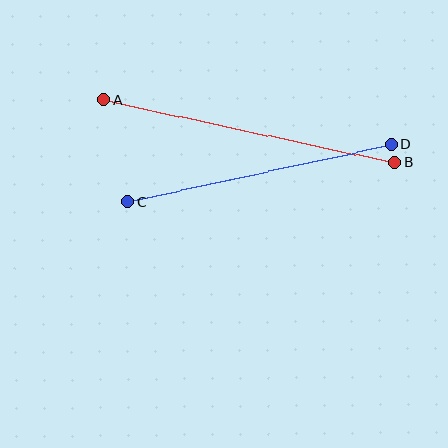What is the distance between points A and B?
The distance is approximately 298 pixels.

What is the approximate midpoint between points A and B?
The midpoint is at approximately (249, 131) pixels.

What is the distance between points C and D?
The distance is approximately 270 pixels.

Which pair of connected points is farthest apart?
Points A and B are farthest apart.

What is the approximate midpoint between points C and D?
The midpoint is at approximately (259, 173) pixels.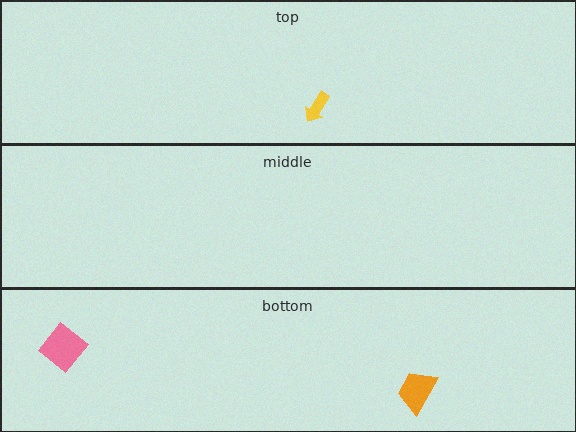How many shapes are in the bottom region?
2.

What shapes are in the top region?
The yellow arrow.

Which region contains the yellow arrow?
The top region.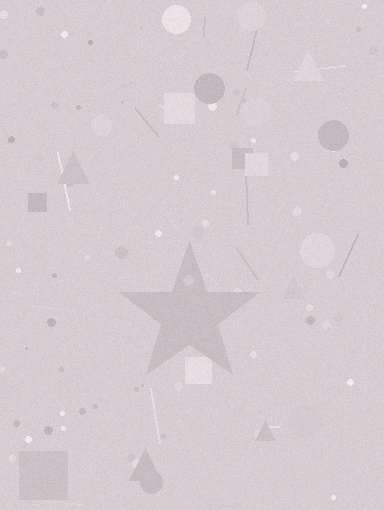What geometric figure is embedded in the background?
A star is embedded in the background.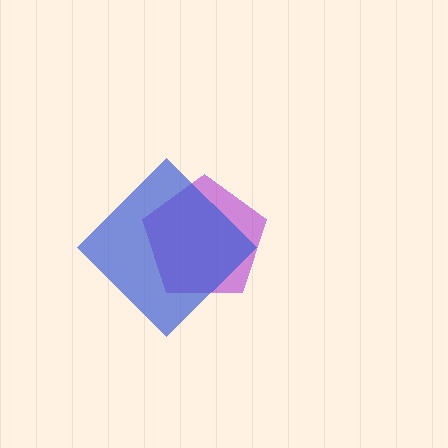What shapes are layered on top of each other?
The layered shapes are: a purple pentagon, a blue diamond.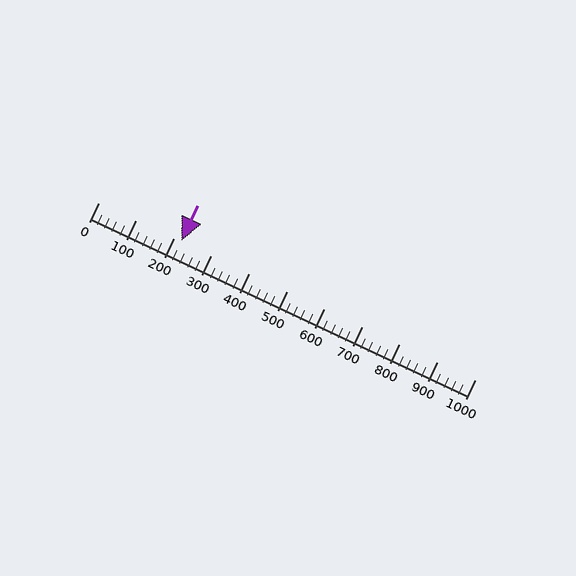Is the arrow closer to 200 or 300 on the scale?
The arrow is closer to 200.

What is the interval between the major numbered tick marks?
The major tick marks are spaced 100 units apart.